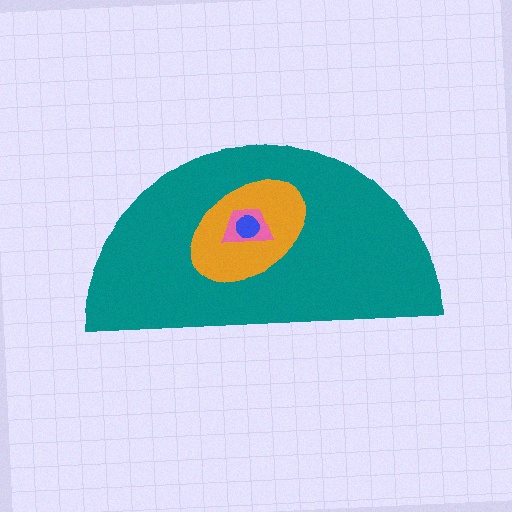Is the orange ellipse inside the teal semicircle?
Yes.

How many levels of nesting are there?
4.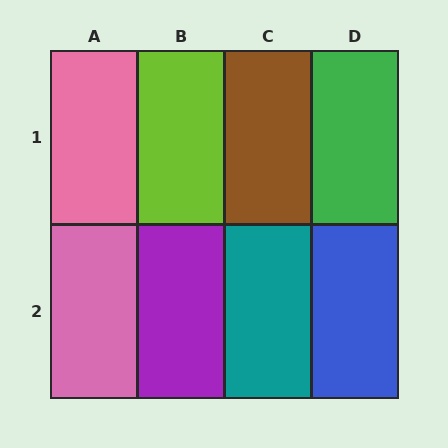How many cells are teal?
1 cell is teal.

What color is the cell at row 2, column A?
Pink.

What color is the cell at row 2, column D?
Blue.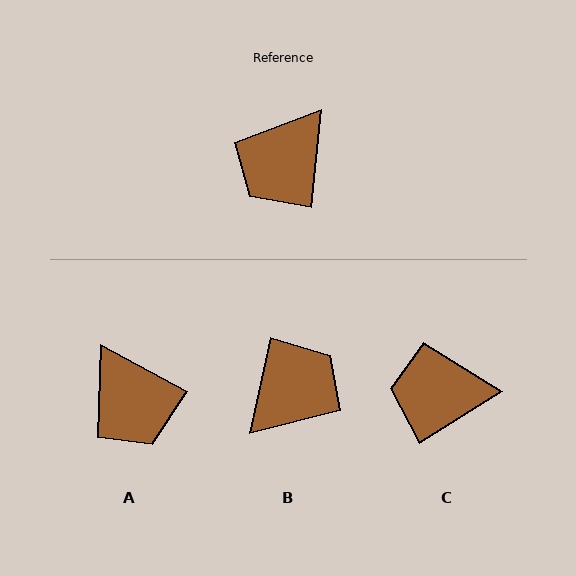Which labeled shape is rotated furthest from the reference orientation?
B, about 174 degrees away.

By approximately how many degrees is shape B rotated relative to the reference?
Approximately 174 degrees counter-clockwise.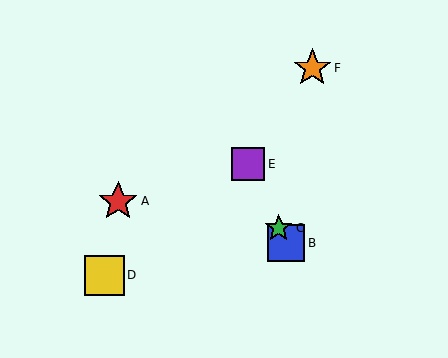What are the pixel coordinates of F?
Object F is at (312, 68).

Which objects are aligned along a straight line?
Objects B, C, E are aligned along a straight line.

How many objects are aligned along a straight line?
3 objects (B, C, E) are aligned along a straight line.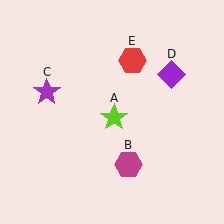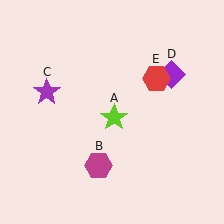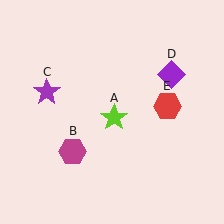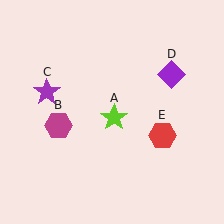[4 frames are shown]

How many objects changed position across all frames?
2 objects changed position: magenta hexagon (object B), red hexagon (object E).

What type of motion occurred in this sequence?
The magenta hexagon (object B), red hexagon (object E) rotated clockwise around the center of the scene.